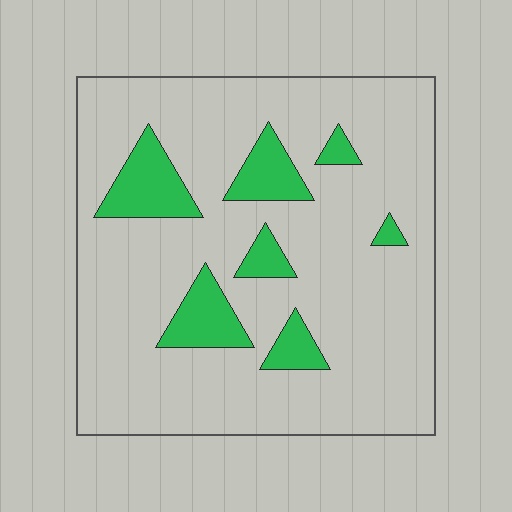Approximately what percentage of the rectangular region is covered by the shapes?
Approximately 15%.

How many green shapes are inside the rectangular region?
7.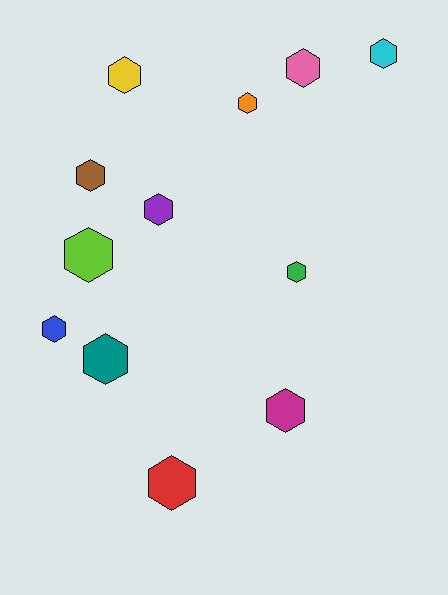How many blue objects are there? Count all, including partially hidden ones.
There is 1 blue object.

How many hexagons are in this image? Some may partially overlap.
There are 12 hexagons.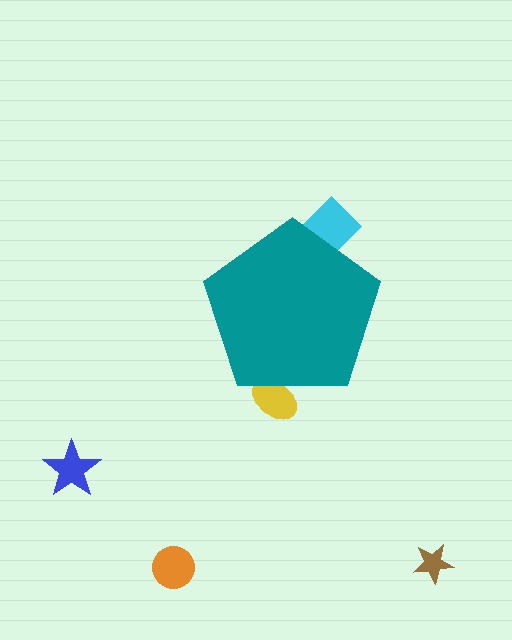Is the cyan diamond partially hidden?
Yes, the cyan diamond is partially hidden behind the teal pentagon.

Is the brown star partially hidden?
No, the brown star is fully visible.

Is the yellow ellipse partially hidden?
Yes, the yellow ellipse is partially hidden behind the teal pentagon.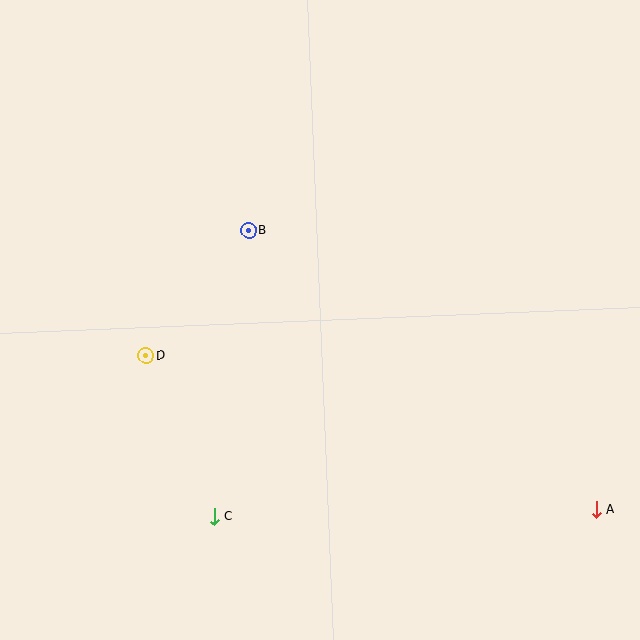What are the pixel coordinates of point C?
Point C is at (214, 517).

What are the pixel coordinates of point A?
Point A is at (596, 510).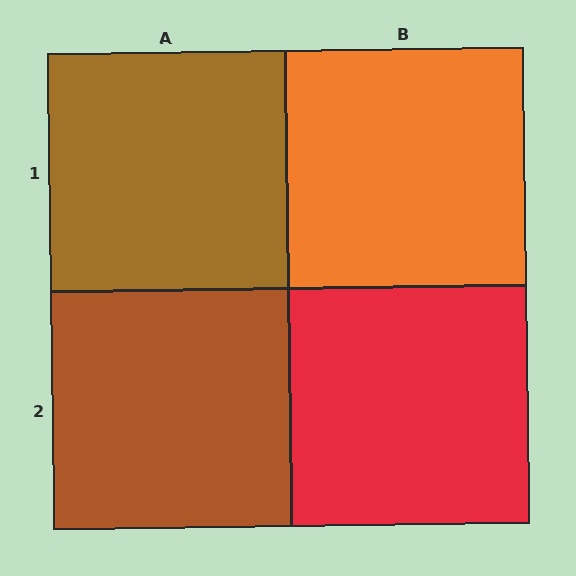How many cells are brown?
2 cells are brown.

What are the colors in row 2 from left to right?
Brown, red.